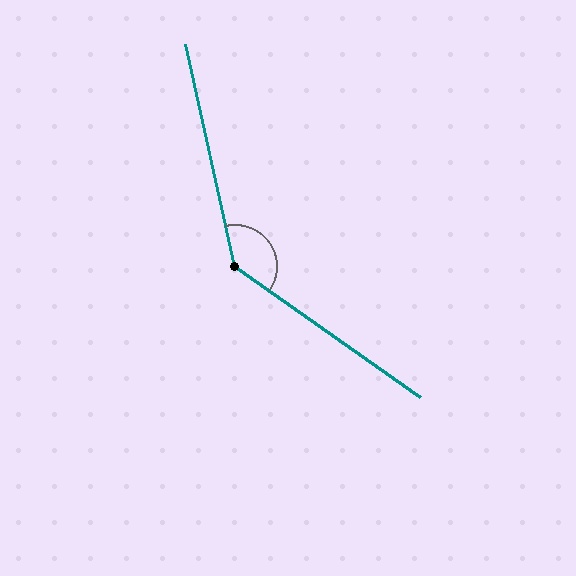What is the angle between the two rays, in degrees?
Approximately 138 degrees.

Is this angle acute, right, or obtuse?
It is obtuse.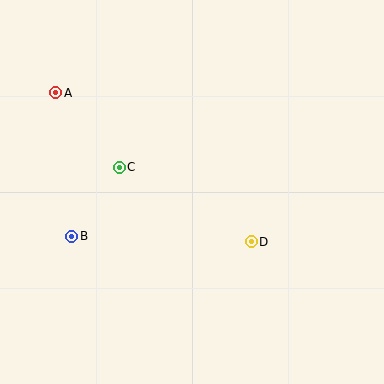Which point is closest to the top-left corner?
Point A is closest to the top-left corner.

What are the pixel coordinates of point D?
Point D is at (251, 242).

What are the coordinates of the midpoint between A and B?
The midpoint between A and B is at (64, 165).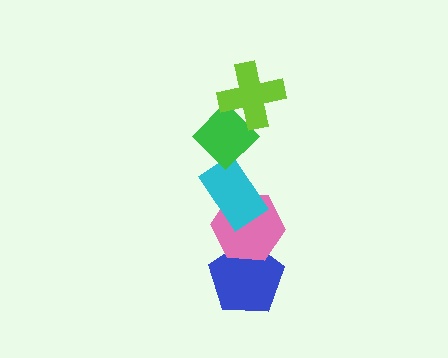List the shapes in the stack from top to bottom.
From top to bottom: the lime cross, the green diamond, the cyan rectangle, the pink hexagon, the blue pentagon.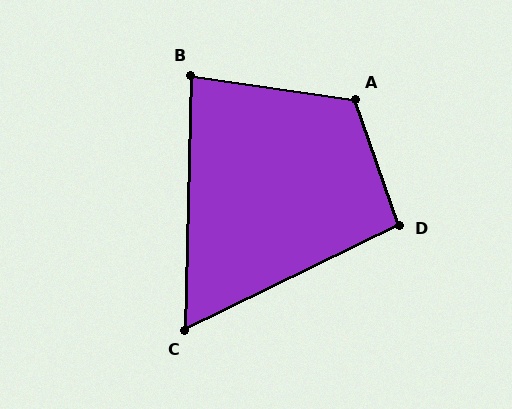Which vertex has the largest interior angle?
A, at approximately 117 degrees.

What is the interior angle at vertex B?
Approximately 83 degrees (acute).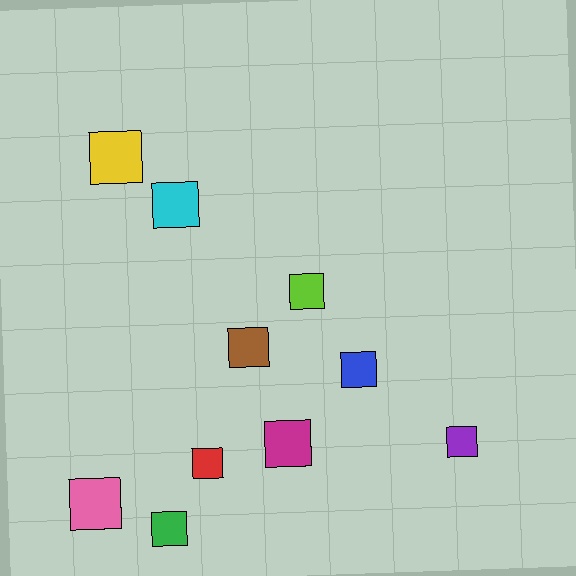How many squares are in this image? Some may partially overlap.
There are 10 squares.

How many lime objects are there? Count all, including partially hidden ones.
There is 1 lime object.